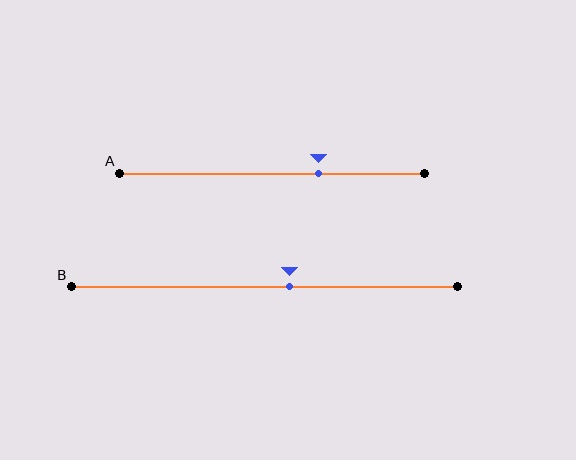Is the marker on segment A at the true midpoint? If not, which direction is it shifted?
No, the marker on segment A is shifted to the right by about 15% of the segment length.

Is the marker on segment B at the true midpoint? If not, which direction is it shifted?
No, the marker on segment B is shifted to the right by about 6% of the segment length.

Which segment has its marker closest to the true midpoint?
Segment B has its marker closest to the true midpoint.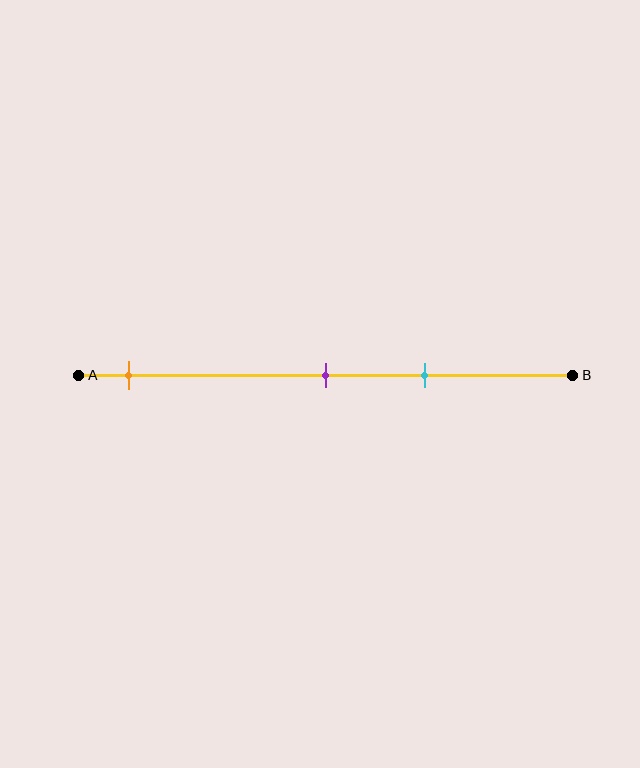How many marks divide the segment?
There are 3 marks dividing the segment.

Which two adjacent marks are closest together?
The purple and cyan marks are the closest adjacent pair.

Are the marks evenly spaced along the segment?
No, the marks are not evenly spaced.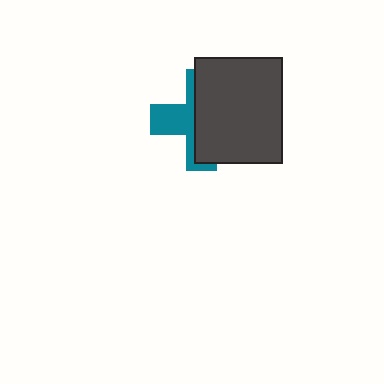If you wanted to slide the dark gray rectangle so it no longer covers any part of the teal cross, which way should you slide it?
Slide it right — that is the most direct way to separate the two shapes.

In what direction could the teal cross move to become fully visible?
The teal cross could move left. That would shift it out from behind the dark gray rectangle entirely.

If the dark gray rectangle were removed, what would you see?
You would see the complete teal cross.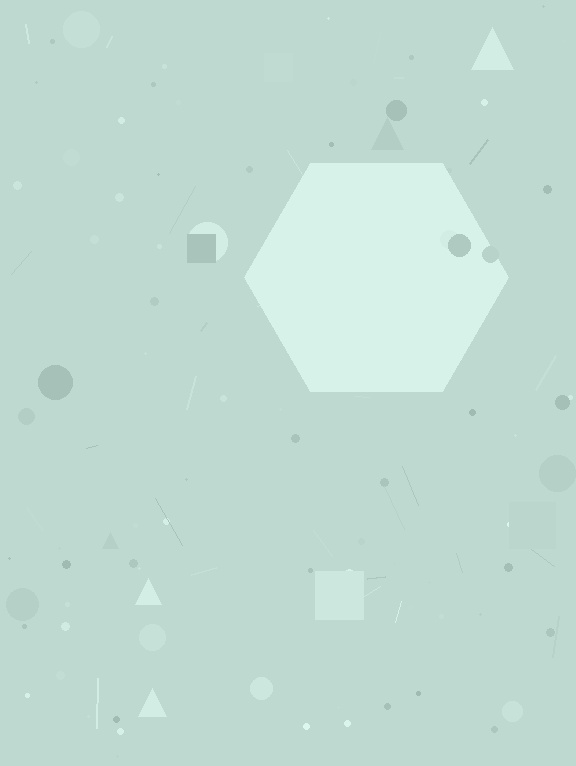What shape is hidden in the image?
A hexagon is hidden in the image.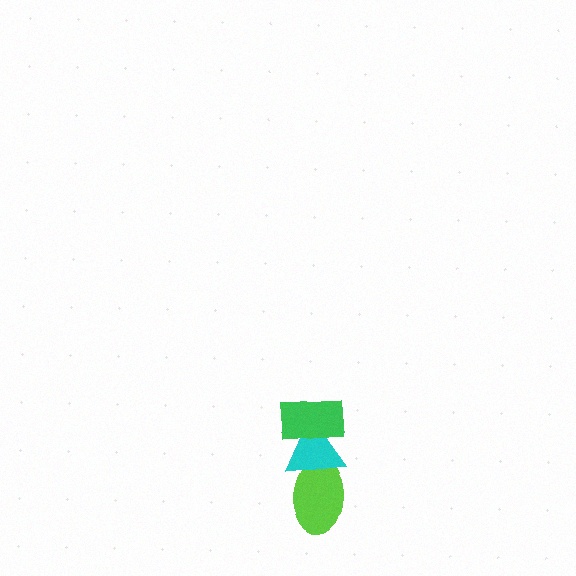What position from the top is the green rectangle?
The green rectangle is 1st from the top.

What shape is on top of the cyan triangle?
The green rectangle is on top of the cyan triangle.